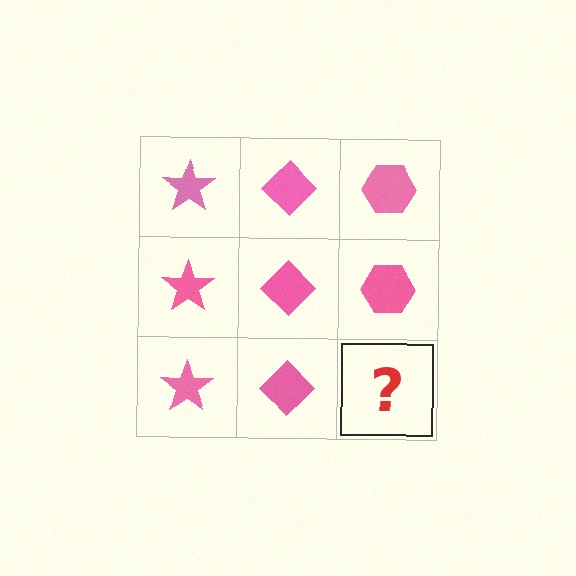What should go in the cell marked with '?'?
The missing cell should contain a pink hexagon.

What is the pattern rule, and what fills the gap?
The rule is that each column has a consistent shape. The gap should be filled with a pink hexagon.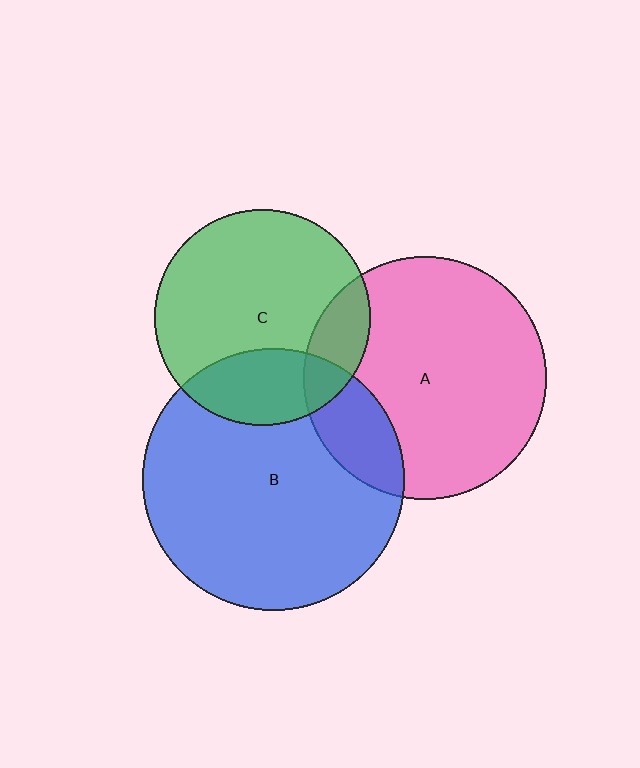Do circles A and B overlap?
Yes.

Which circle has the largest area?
Circle B (blue).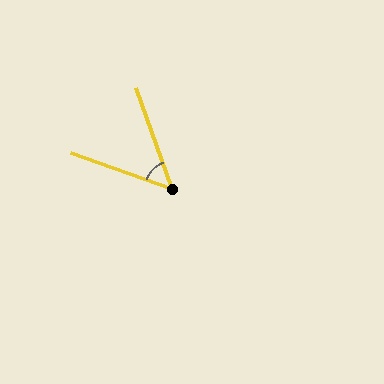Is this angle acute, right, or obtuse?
It is acute.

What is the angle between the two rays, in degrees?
Approximately 51 degrees.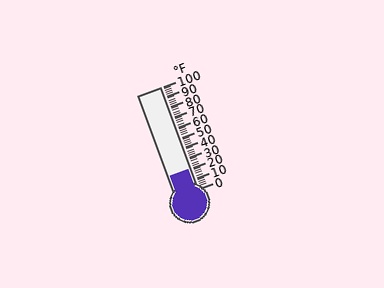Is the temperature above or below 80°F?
The temperature is below 80°F.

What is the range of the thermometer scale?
The thermometer scale ranges from 0°F to 100°F.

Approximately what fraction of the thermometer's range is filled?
The thermometer is filled to approximately 20% of its range.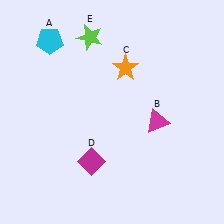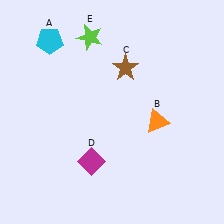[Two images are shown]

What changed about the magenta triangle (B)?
In Image 1, B is magenta. In Image 2, it changed to orange.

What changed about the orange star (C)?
In Image 1, C is orange. In Image 2, it changed to brown.